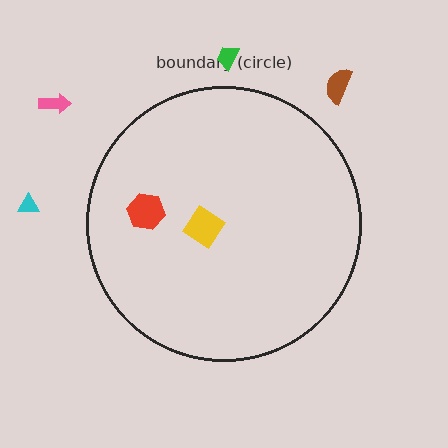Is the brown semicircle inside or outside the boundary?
Outside.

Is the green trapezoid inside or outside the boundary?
Outside.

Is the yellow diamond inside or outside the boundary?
Inside.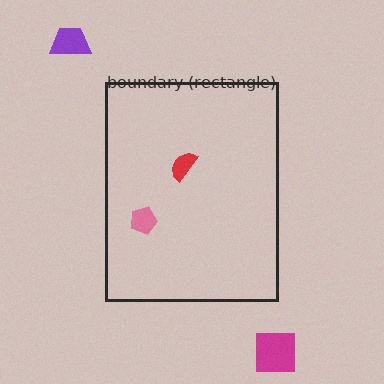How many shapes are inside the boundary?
2 inside, 2 outside.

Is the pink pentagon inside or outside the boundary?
Inside.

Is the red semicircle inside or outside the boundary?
Inside.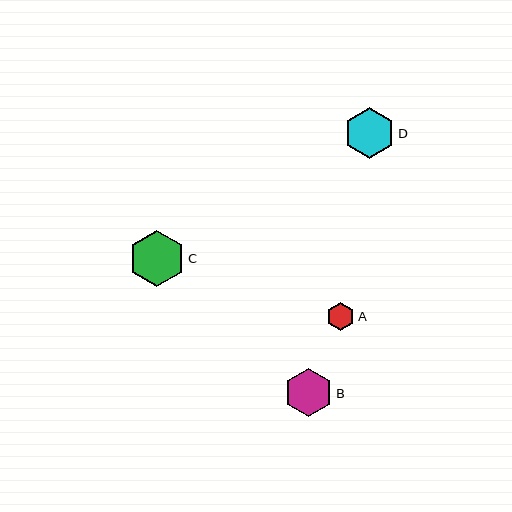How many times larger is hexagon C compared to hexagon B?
Hexagon C is approximately 1.2 times the size of hexagon B.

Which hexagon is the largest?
Hexagon C is the largest with a size of approximately 57 pixels.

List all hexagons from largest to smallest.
From largest to smallest: C, D, B, A.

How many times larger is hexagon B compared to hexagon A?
Hexagon B is approximately 1.7 times the size of hexagon A.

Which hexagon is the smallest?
Hexagon A is the smallest with a size of approximately 28 pixels.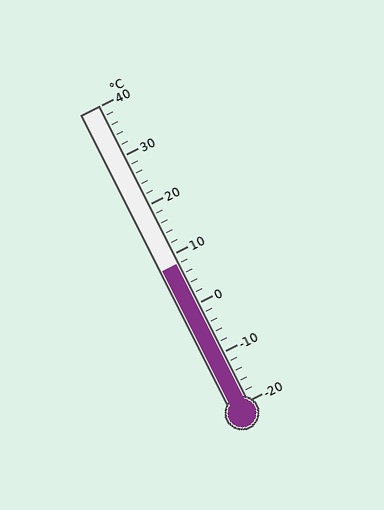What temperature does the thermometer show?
The thermometer shows approximately 8°C.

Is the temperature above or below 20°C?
The temperature is below 20°C.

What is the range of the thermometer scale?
The thermometer scale ranges from -20°C to 40°C.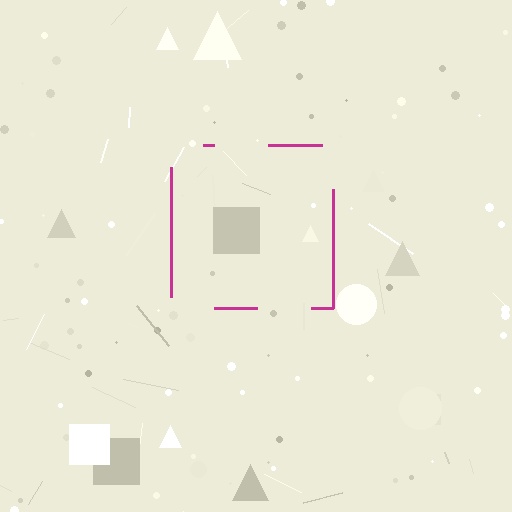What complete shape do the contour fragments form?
The contour fragments form a square.